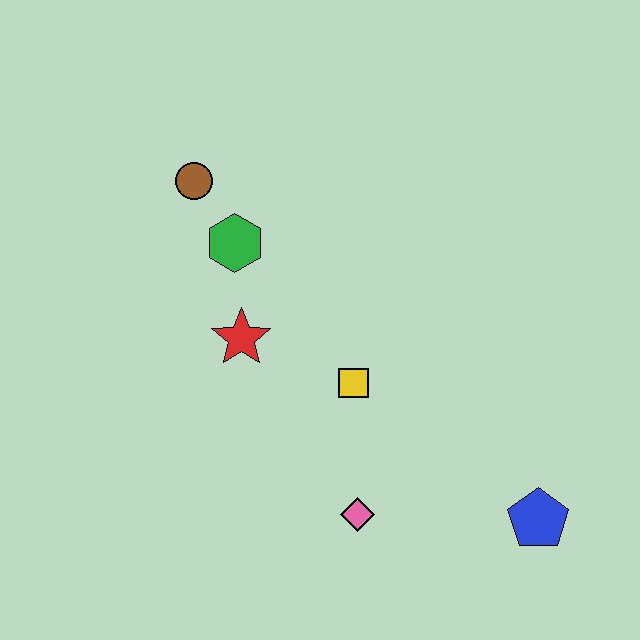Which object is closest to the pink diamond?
The yellow square is closest to the pink diamond.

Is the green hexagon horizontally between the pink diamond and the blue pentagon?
No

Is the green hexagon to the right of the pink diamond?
No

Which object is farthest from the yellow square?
The brown circle is farthest from the yellow square.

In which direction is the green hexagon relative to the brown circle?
The green hexagon is below the brown circle.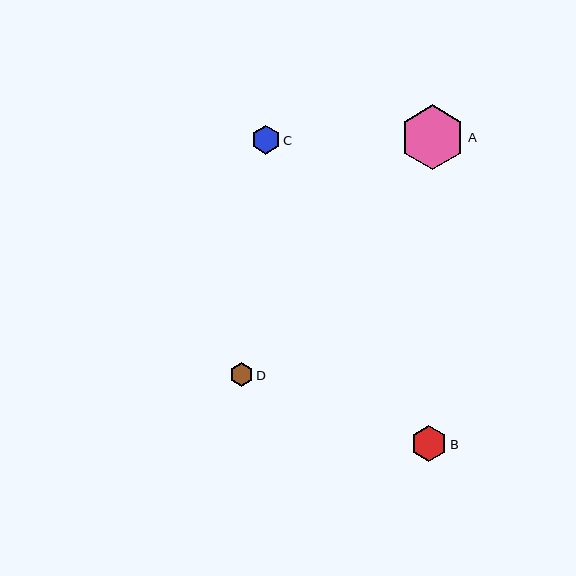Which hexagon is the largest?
Hexagon A is the largest with a size of approximately 64 pixels.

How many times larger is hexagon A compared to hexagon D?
Hexagon A is approximately 2.8 times the size of hexagon D.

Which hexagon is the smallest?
Hexagon D is the smallest with a size of approximately 23 pixels.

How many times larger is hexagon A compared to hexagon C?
Hexagon A is approximately 2.2 times the size of hexagon C.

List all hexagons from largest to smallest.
From largest to smallest: A, B, C, D.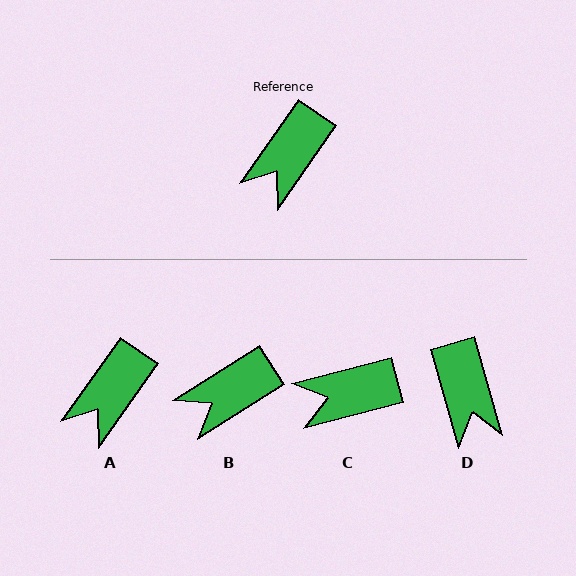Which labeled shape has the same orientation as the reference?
A.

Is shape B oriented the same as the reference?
No, it is off by about 23 degrees.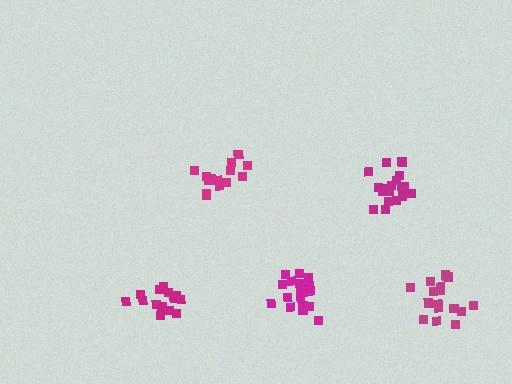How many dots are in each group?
Group 1: 20 dots, Group 2: 15 dots, Group 3: 14 dots, Group 4: 18 dots, Group 5: 20 dots (87 total).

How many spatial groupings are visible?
There are 5 spatial groupings.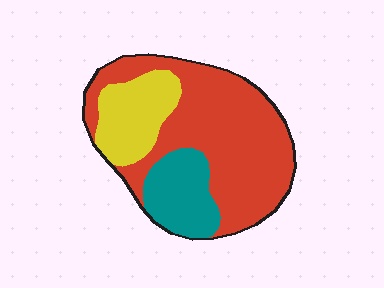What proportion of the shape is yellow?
Yellow takes up about one fifth (1/5) of the shape.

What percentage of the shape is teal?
Teal takes up about one fifth (1/5) of the shape.